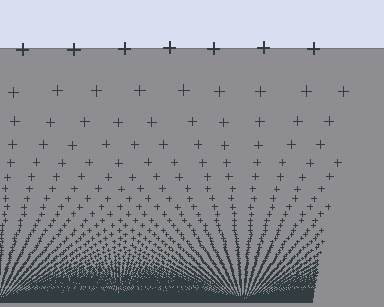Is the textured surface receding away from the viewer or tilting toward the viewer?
The surface appears to tilt toward the viewer. Texture elements get larger and sparser toward the top.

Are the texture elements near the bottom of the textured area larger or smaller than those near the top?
Smaller. The gradient is inverted — elements near the bottom are smaller and denser.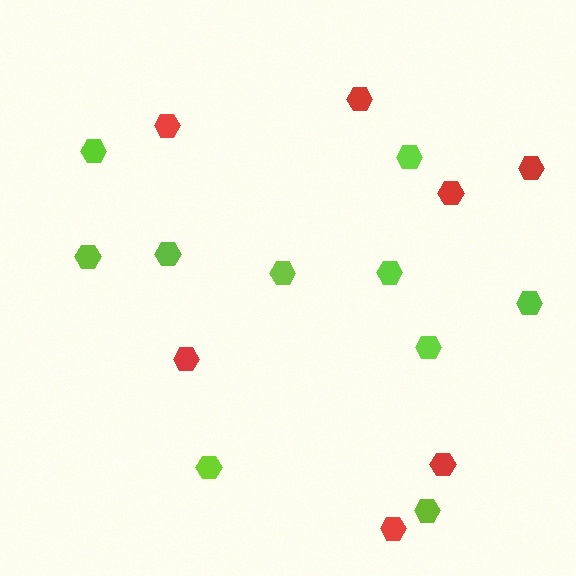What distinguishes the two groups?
There are 2 groups: one group of lime hexagons (10) and one group of red hexagons (7).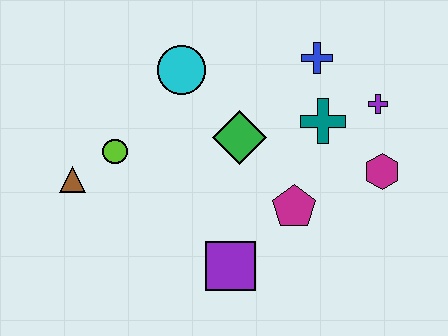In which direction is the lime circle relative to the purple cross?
The lime circle is to the left of the purple cross.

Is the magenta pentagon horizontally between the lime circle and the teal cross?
Yes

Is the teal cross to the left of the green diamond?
No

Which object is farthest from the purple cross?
The brown triangle is farthest from the purple cross.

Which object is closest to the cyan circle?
The green diamond is closest to the cyan circle.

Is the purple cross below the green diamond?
No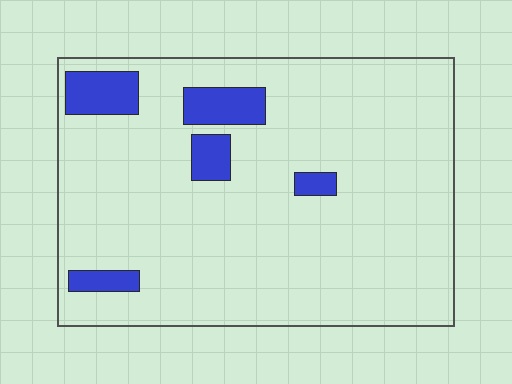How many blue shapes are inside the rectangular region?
5.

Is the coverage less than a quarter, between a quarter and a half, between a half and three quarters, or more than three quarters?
Less than a quarter.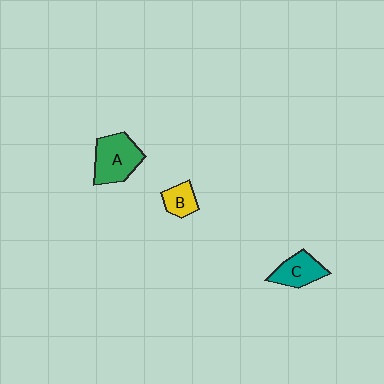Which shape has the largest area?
Shape A (green).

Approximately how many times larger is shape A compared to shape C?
Approximately 1.4 times.